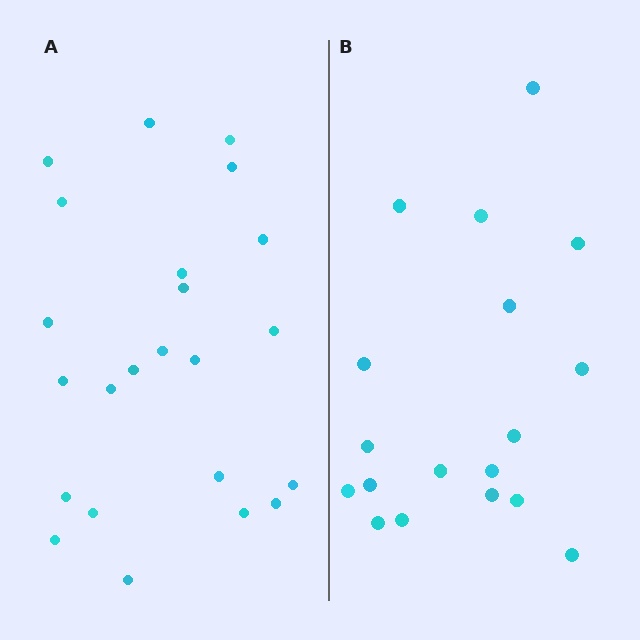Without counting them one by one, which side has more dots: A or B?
Region A (the left region) has more dots.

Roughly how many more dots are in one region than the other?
Region A has about 5 more dots than region B.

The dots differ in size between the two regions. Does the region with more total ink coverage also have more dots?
No. Region B has more total ink coverage because its dots are larger, but region A actually contains more individual dots. Total area can be misleading — the number of items is what matters here.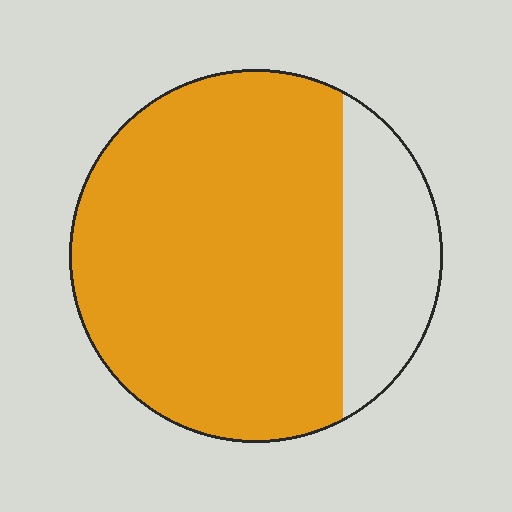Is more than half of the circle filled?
Yes.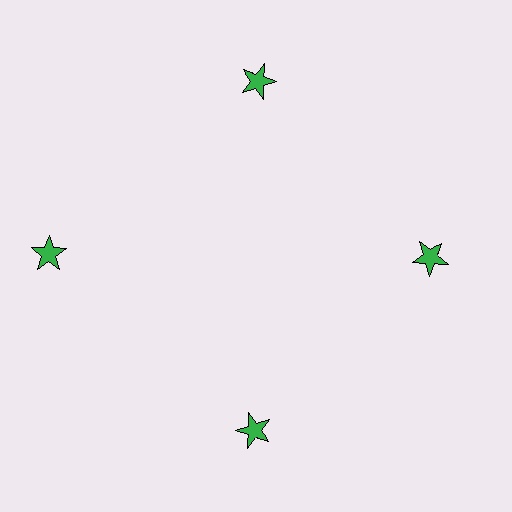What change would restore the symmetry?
The symmetry would be restored by moving it inward, back onto the ring so that all 4 stars sit at equal angles and equal distance from the center.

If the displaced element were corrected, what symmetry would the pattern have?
It would have 4-fold rotational symmetry — the pattern would map onto itself every 90 degrees.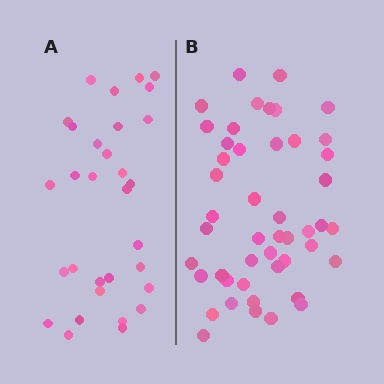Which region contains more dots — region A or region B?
Region B (the right region) has more dots.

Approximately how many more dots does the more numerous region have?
Region B has approximately 15 more dots than region A.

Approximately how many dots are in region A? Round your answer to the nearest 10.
About 30 dots. (The exact count is 31, which rounds to 30.)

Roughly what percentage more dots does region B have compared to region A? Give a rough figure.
About 50% more.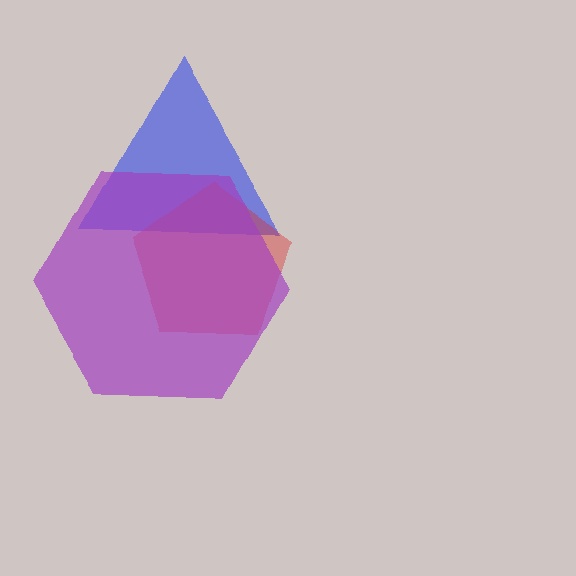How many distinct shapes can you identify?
There are 3 distinct shapes: a blue triangle, a red pentagon, a purple hexagon.